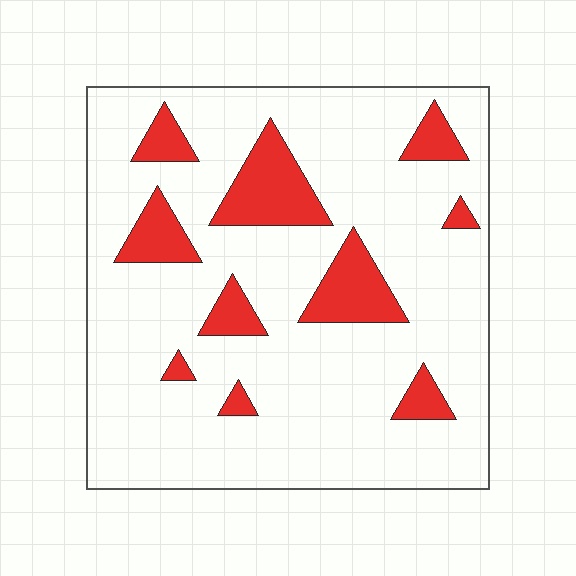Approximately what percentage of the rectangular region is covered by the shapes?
Approximately 15%.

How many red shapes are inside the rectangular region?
10.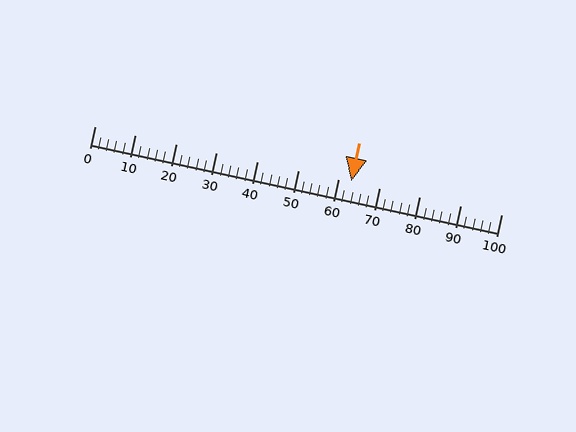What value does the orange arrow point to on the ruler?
The orange arrow points to approximately 63.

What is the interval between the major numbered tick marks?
The major tick marks are spaced 10 units apart.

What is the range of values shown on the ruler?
The ruler shows values from 0 to 100.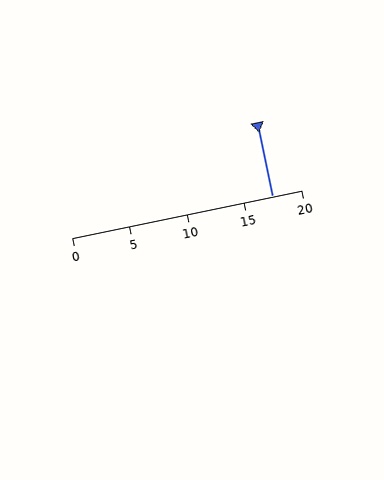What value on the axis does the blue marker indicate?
The marker indicates approximately 17.5.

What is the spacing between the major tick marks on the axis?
The major ticks are spaced 5 apart.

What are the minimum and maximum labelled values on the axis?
The axis runs from 0 to 20.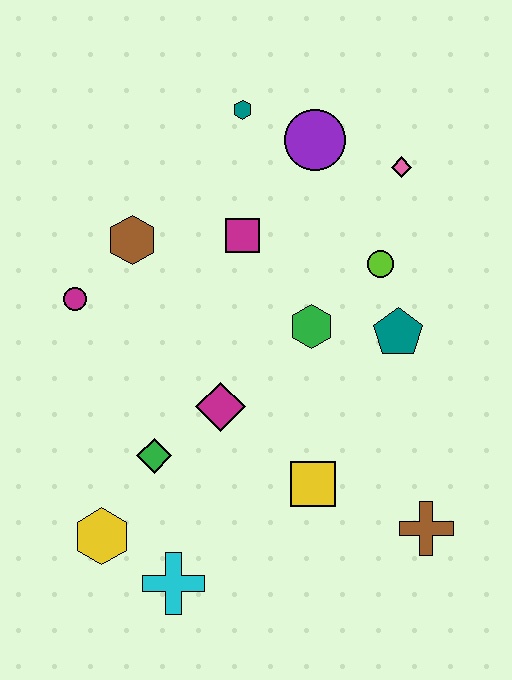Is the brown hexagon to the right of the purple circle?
No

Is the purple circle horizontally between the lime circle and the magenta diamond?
Yes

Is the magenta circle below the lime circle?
Yes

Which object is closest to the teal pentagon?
The lime circle is closest to the teal pentagon.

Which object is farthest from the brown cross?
The teal hexagon is farthest from the brown cross.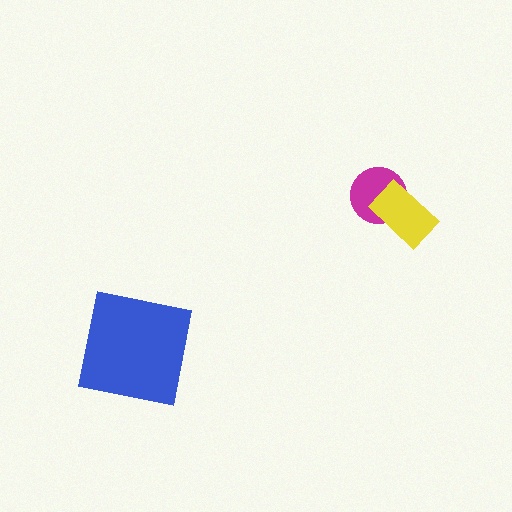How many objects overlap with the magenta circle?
1 object overlaps with the magenta circle.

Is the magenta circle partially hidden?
Yes, it is partially covered by another shape.